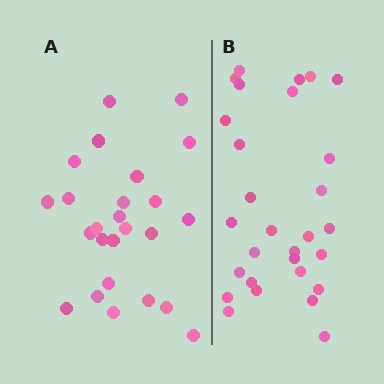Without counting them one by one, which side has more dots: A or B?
Region B (the right region) has more dots.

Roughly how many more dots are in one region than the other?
Region B has about 4 more dots than region A.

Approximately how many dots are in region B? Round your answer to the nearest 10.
About 30 dots. (The exact count is 29, which rounds to 30.)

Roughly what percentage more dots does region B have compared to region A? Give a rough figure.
About 15% more.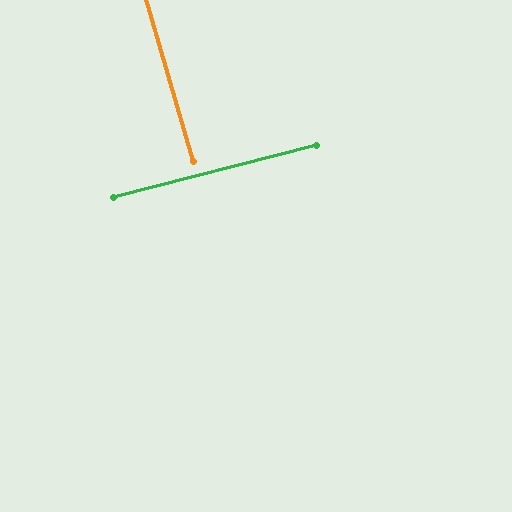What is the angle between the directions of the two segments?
Approximately 88 degrees.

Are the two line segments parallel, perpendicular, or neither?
Perpendicular — they meet at approximately 88°.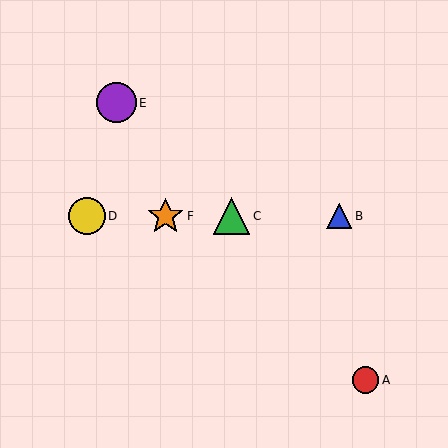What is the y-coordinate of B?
Object B is at y≈216.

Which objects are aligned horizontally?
Objects B, C, D, F are aligned horizontally.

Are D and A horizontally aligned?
No, D is at y≈216 and A is at y≈380.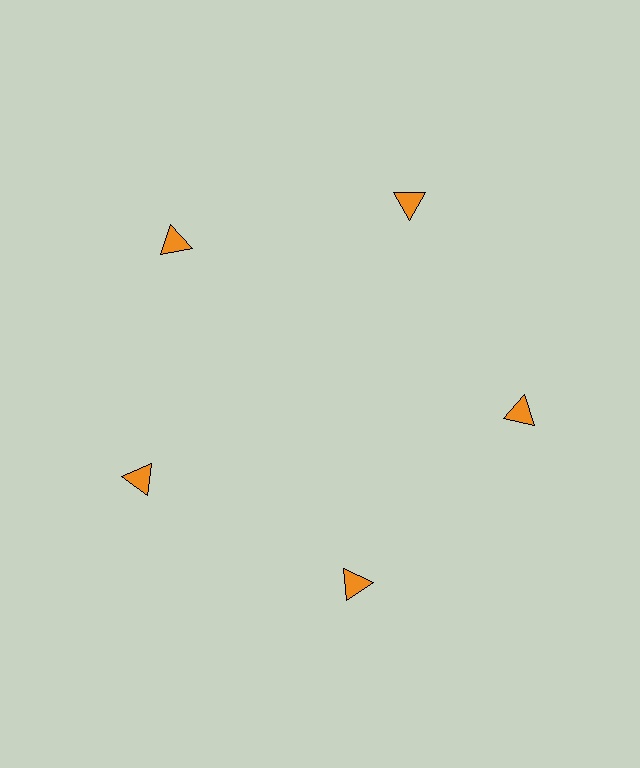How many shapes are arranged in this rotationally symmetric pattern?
There are 5 shapes, arranged in 5 groups of 1.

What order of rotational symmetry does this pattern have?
This pattern has 5-fold rotational symmetry.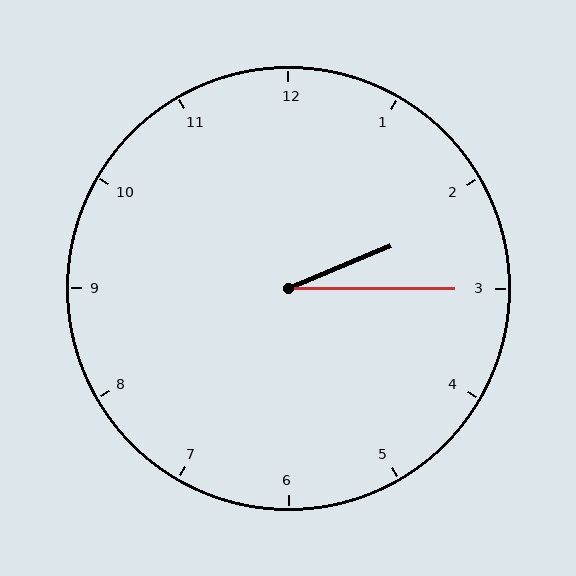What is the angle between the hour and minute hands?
Approximately 22 degrees.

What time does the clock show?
2:15.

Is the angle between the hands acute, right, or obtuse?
It is acute.